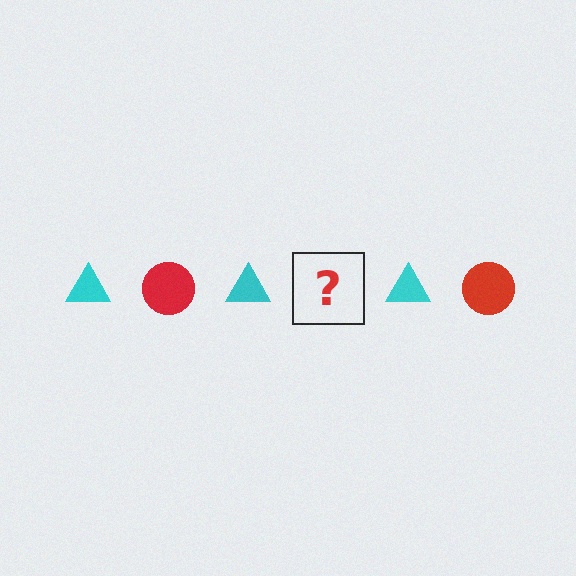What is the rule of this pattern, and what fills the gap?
The rule is that the pattern alternates between cyan triangle and red circle. The gap should be filled with a red circle.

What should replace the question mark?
The question mark should be replaced with a red circle.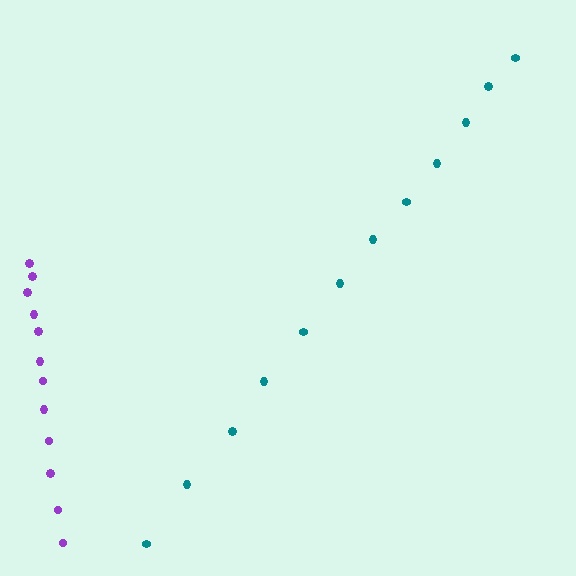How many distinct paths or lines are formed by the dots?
There are 2 distinct paths.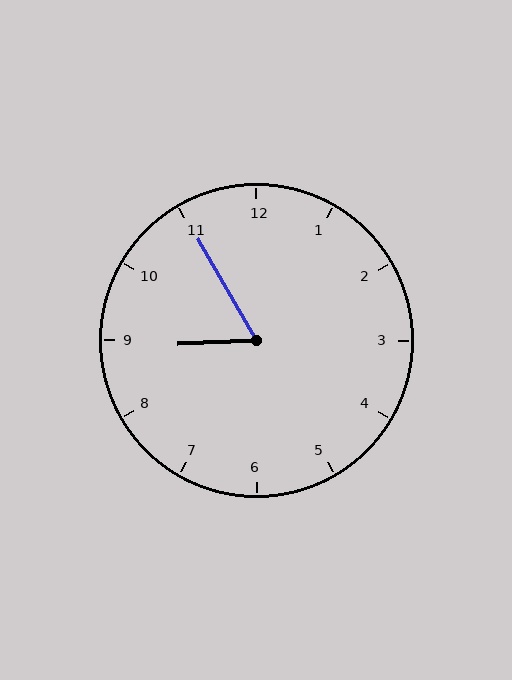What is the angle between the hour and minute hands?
Approximately 62 degrees.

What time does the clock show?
8:55.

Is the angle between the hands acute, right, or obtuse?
It is acute.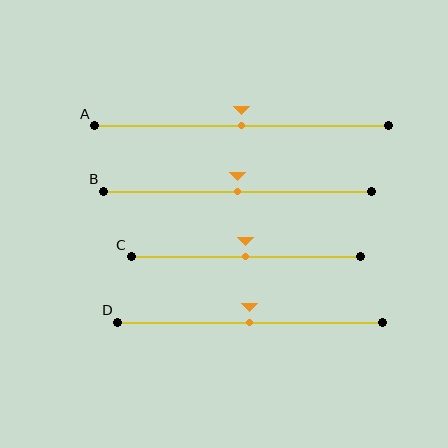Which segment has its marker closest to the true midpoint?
Segment A has its marker closest to the true midpoint.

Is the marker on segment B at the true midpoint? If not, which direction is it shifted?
Yes, the marker on segment B is at the true midpoint.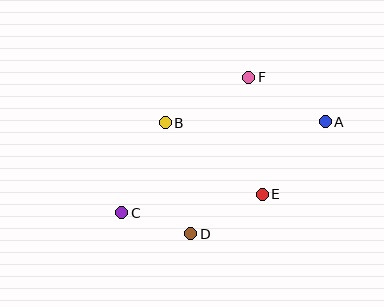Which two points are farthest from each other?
Points A and C are farthest from each other.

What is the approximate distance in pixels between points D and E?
The distance between D and E is approximately 82 pixels.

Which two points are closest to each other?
Points C and D are closest to each other.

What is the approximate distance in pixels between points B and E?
The distance between B and E is approximately 121 pixels.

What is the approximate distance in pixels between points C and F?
The distance between C and F is approximately 185 pixels.